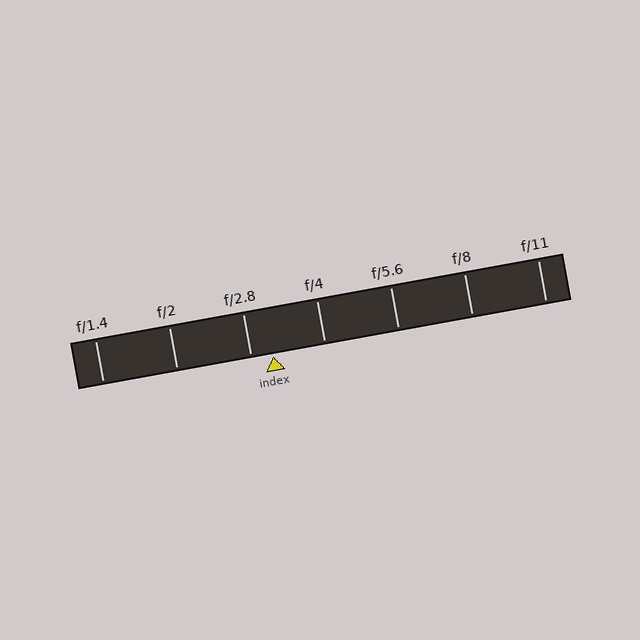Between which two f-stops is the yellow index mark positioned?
The index mark is between f/2.8 and f/4.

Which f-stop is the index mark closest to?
The index mark is closest to f/2.8.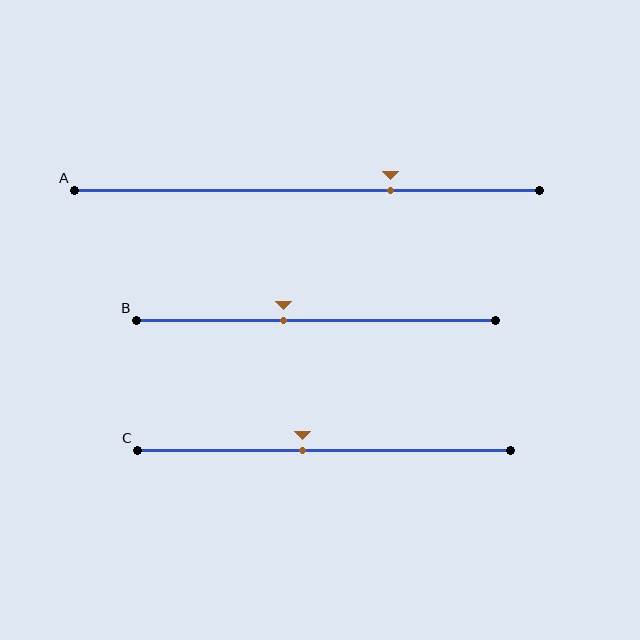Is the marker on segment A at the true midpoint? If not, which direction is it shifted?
No, the marker on segment A is shifted to the right by about 18% of the segment length.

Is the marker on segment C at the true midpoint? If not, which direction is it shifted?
No, the marker on segment C is shifted to the left by about 6% of the segment length.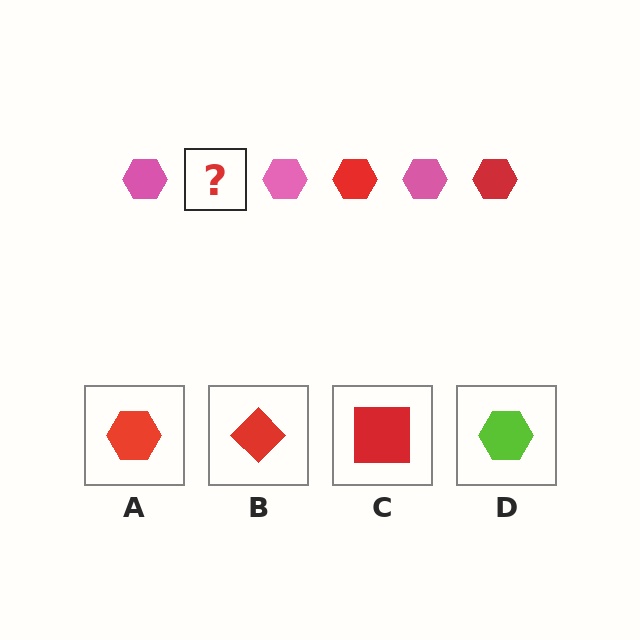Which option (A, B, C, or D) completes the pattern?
A.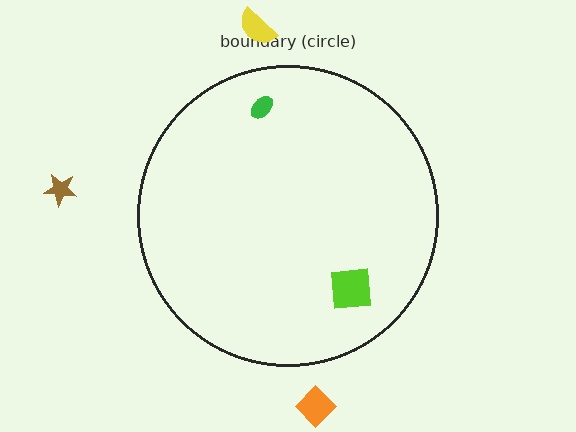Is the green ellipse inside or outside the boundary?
Inside.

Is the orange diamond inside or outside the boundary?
Outside.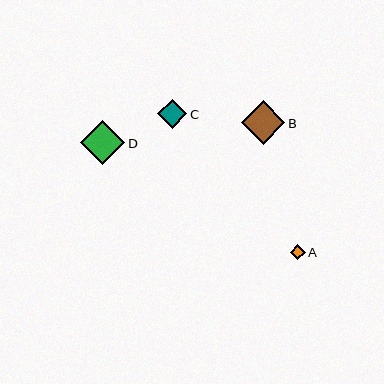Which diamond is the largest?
Diamond B is the largest with a size of approximately 44 pixels.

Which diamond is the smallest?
Diamond A is the smallest with a size of approximately 15 pixels.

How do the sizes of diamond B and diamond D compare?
Diamond B and diamond D are approximately the same size.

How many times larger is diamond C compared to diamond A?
Diamond C is approximately 1.9 times the size of diamond A.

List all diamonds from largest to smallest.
From largest to smallest: B, D, C, A.